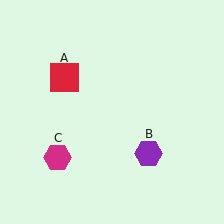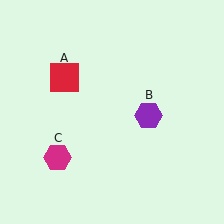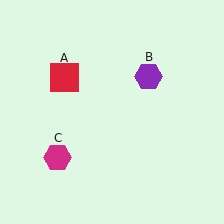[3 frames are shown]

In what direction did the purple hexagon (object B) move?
The purple hexagon (object B) moved up.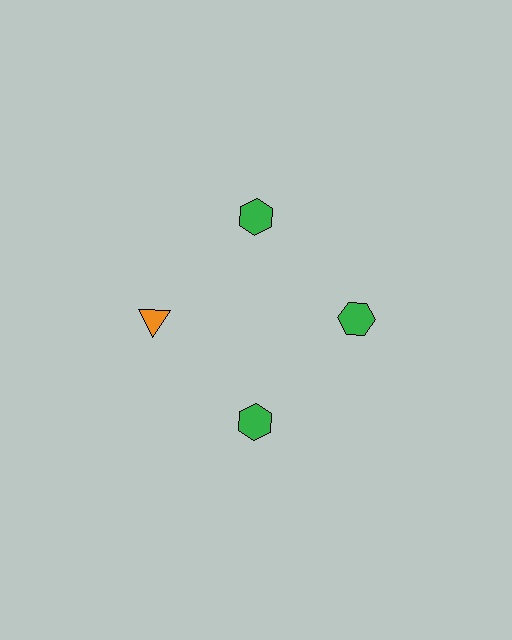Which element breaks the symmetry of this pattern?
The orange triangle at roughly the 9 o'clock position breaks the symmetry. All other shapes are green hexagons.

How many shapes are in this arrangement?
There are 4 shapes arranged in a ring pattern.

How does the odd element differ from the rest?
It differs in both color (orange instead of green) and shape (triangle instead of hexagon).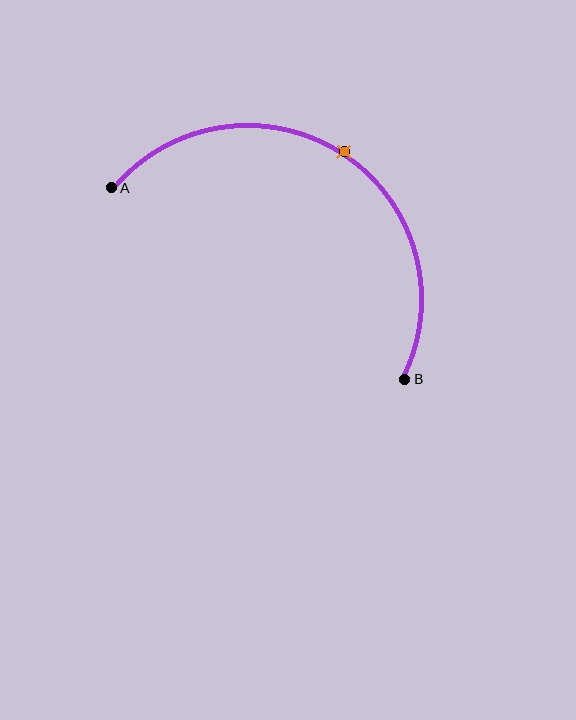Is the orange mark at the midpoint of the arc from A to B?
Yes. The orange mark lies on the arc at equal arc-length from both A and B — it is the arc midpoint.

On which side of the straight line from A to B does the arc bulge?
The arc bulges above the straight line connecting A and B.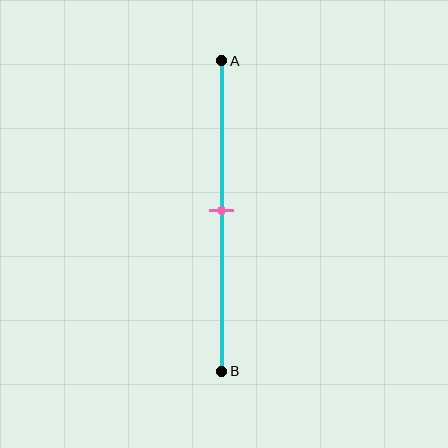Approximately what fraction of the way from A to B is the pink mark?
The pink mark is approximately 50% of the way from A to B.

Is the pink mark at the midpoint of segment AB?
Yes, the mark is approximately at the midpoint.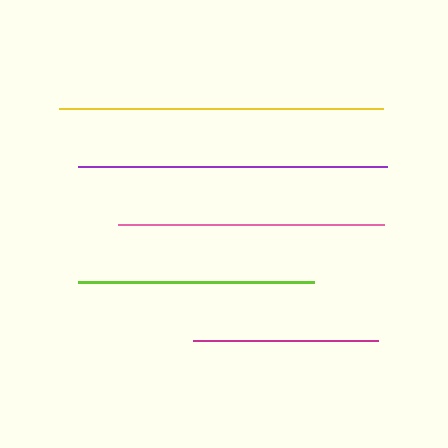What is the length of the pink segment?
The pink segment is approximately 267 pixels long.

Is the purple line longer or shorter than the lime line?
The purple line is longer than the lime line.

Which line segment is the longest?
The yellow line is the longest at approximately 324 pixels.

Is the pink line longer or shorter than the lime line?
The pink line is longer than the lime line.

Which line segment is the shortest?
The magenta line is the shortest at approximately 185 pixels.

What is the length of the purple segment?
The purple segment is approximately 309 pixels long.